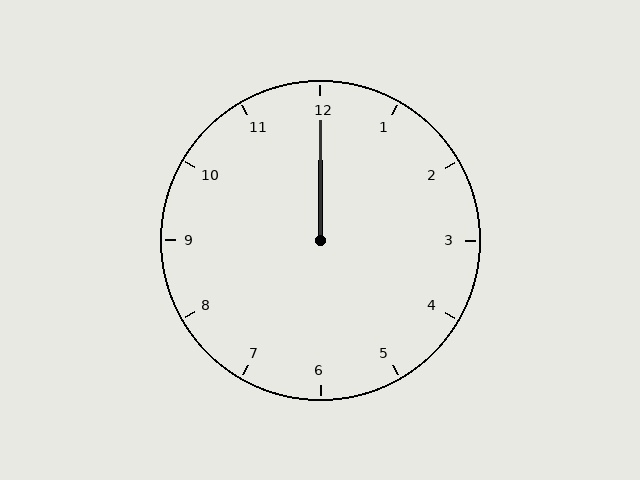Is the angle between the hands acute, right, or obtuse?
It is acute.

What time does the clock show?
12:00.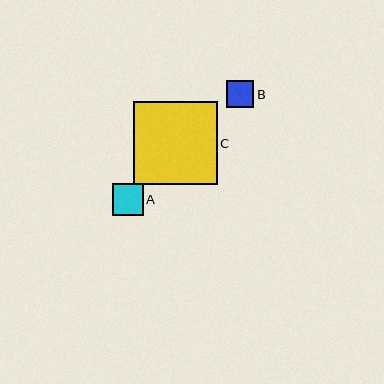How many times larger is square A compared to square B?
Square A is approximately 1.1 times the size of square B.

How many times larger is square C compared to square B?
Square C is approximately 3.0 times the size of square B.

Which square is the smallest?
Square B is the smallest with a size of approximately 28 pixels.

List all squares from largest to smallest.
From largest to smallest: C, A, B.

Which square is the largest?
Square C is the largest with a size of approximately 83 pixels.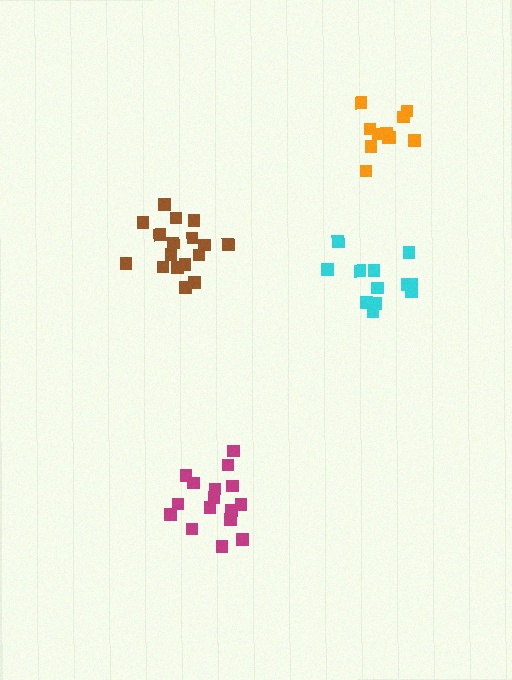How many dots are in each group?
Group 1: 17 dots, Group 2: 16 dots, Group 3: 12 dots, Group 4: 11 dots (56 total).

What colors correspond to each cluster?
The clusters are colored: brown, magenta, cyan, orange.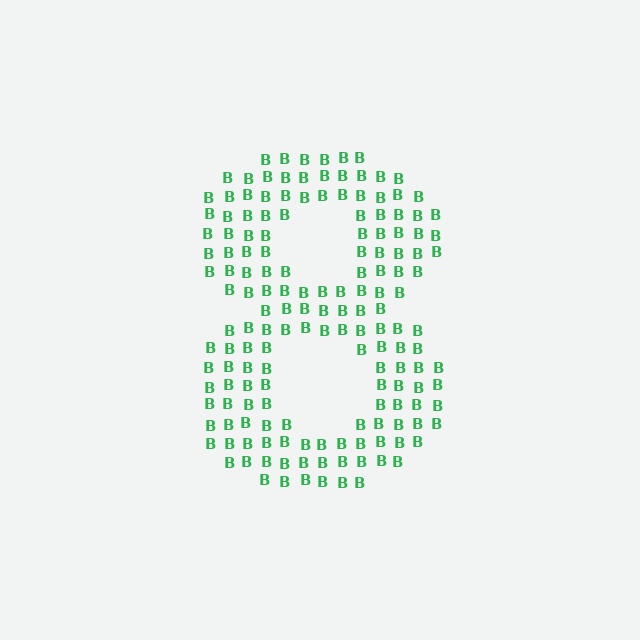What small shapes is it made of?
It is made of small letter B's.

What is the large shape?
The large shape is the digit 8.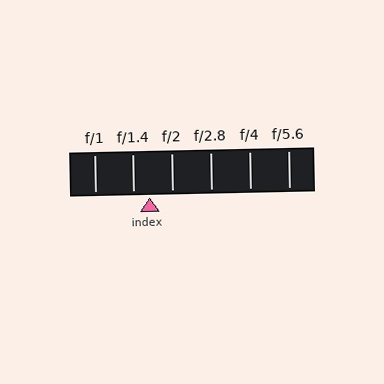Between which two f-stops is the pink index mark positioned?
The index mark is between f/1.4 and f/2.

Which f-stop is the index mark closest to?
The index mark is closest to f/1.4.